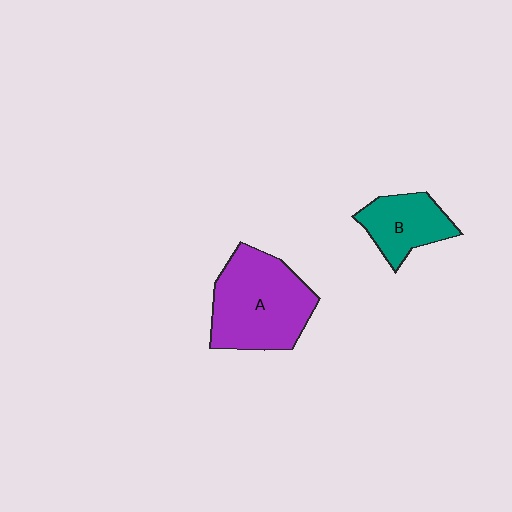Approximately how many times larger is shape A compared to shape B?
Approximately 1.8 times.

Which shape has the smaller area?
Shape B (teal).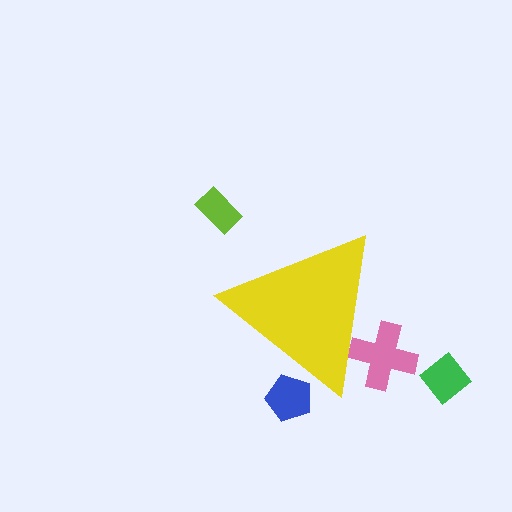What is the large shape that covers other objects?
A yellow triangle.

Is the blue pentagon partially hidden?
Yes, the blue pentagon is partially hidden behind the yellow triangle.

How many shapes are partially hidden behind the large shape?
2 shapes are partially hidden.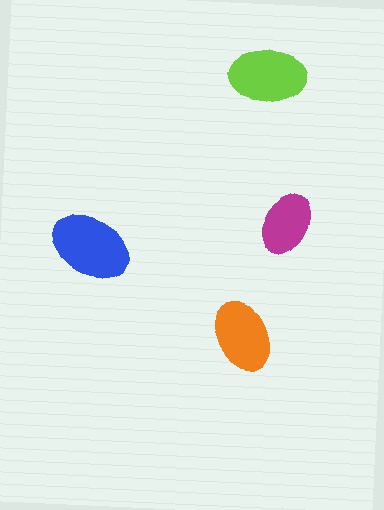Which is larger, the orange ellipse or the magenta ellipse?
The orange one.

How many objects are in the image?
There are 4 objects in the image.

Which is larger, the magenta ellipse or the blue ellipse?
The blue one.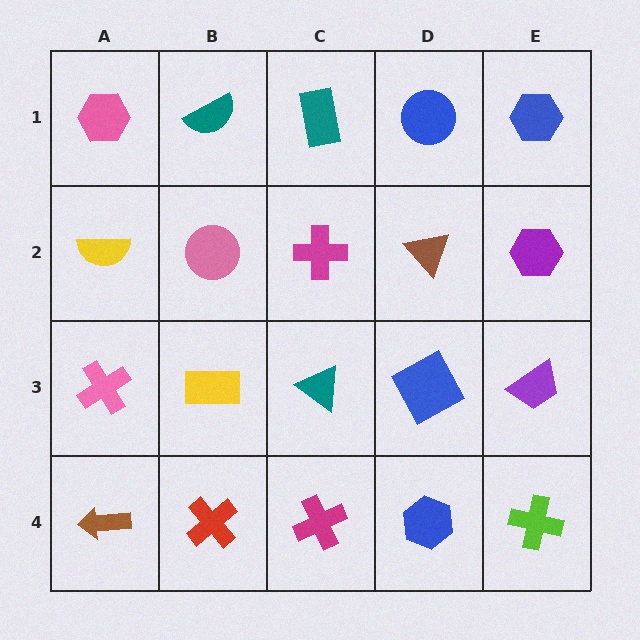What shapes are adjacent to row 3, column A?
A yellow semicircle (row 2, column A), a brown arrow (row 4, column A), a yellow rectangle (row 3, column B).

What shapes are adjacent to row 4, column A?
A pink cross (row 3, column A), a red cross (row 4, column B).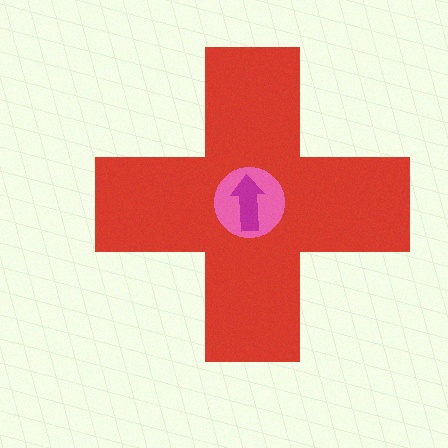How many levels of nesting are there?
3.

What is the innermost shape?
The magenta arrow.